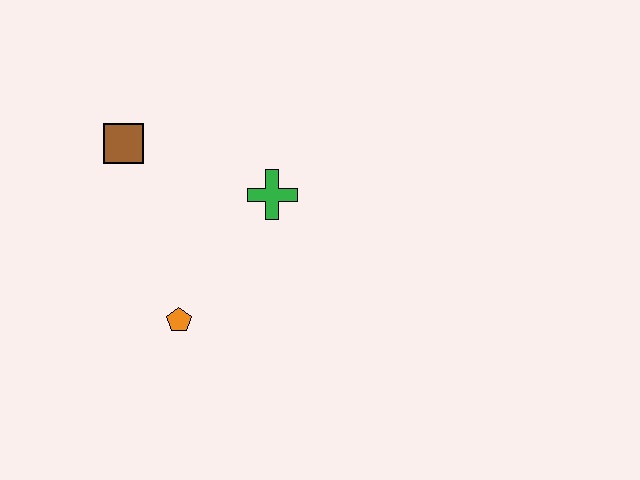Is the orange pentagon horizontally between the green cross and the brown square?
Yes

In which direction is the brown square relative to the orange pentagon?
The brown square is above the orange pentagon.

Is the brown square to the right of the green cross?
No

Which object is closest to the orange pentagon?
The green cross is closest to the orange pentagon.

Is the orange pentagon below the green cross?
Yes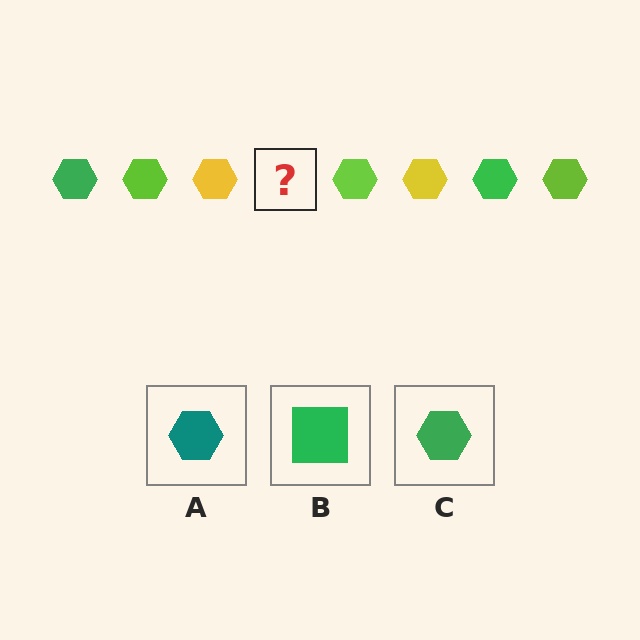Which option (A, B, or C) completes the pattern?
C.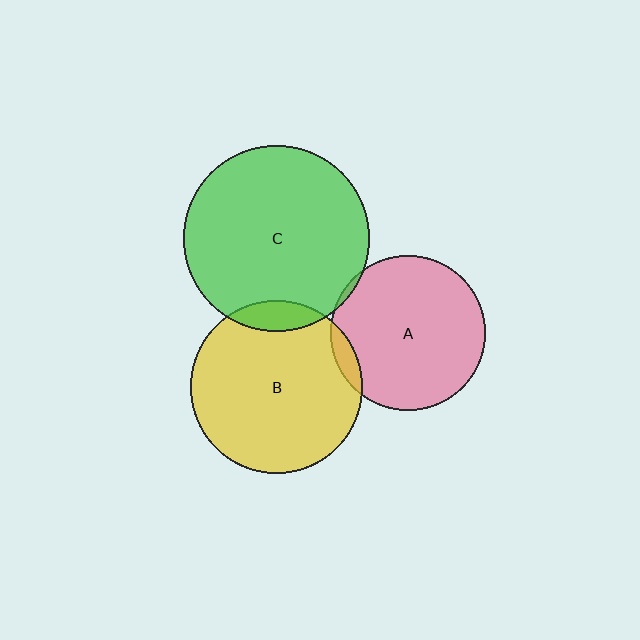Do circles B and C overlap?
Yes.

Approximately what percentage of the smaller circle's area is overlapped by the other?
Approximately 10%.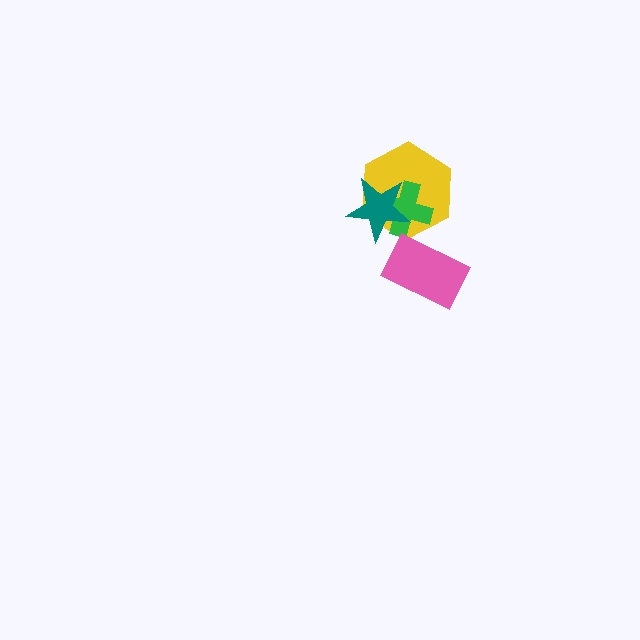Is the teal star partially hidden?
No, no other shape covers it.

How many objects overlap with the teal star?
2 objects overlap with the teal star.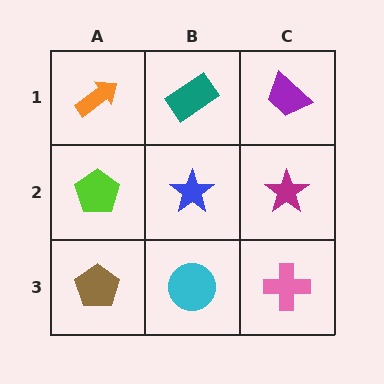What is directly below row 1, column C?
A magenta star.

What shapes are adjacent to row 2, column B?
A teal rectangle (row 1, column B), a cyan circle (row 3, column B), a lime pentagon (row 2, column A), a magenta star (row 2, column C).